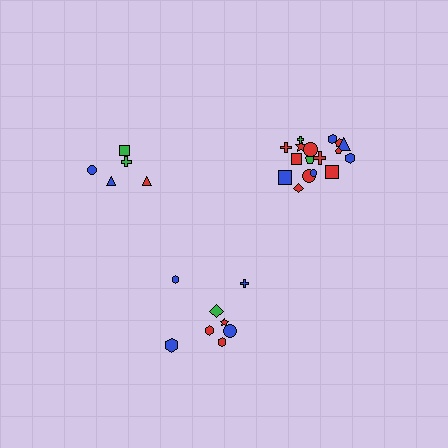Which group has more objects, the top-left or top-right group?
The top-right group.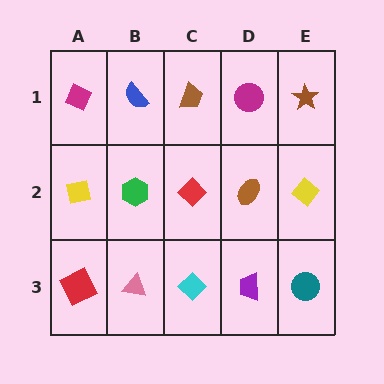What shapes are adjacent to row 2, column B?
A blue semicircle (row 1, column B), a pink triangle (row 3, column B), a yellow square (row 2, column A), a red diamond (row 2, column C).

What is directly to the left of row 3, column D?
A cyan diamond.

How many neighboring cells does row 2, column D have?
4.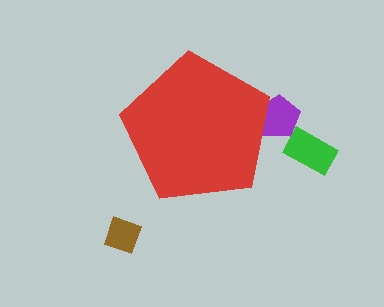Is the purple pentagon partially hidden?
Yes, the purple pentagon is partially hidden behind the red pentagon.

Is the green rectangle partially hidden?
No, the green rectangle is fully visible.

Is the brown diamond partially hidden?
No, the brown diamond is fully visible.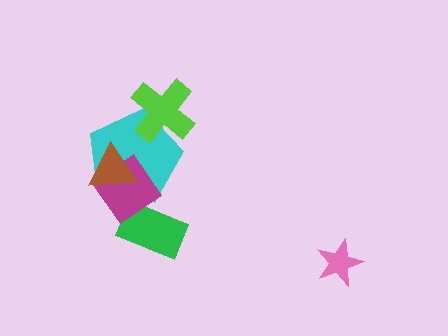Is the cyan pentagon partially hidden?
Yes, it is partially covered by another shape.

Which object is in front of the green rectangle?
The magenta diamond is in front of the green rectangle.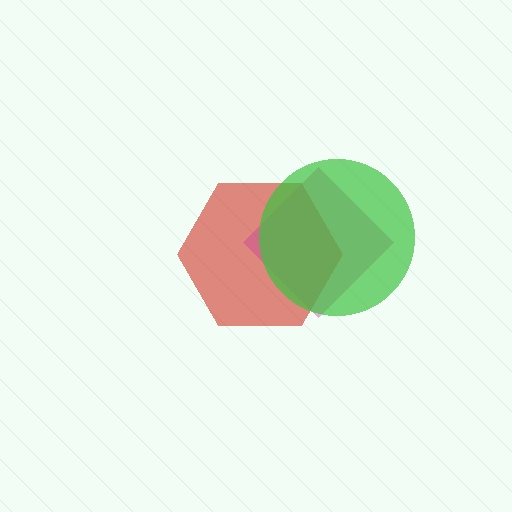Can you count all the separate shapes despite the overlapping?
Yes, there are 3 separate shapes.